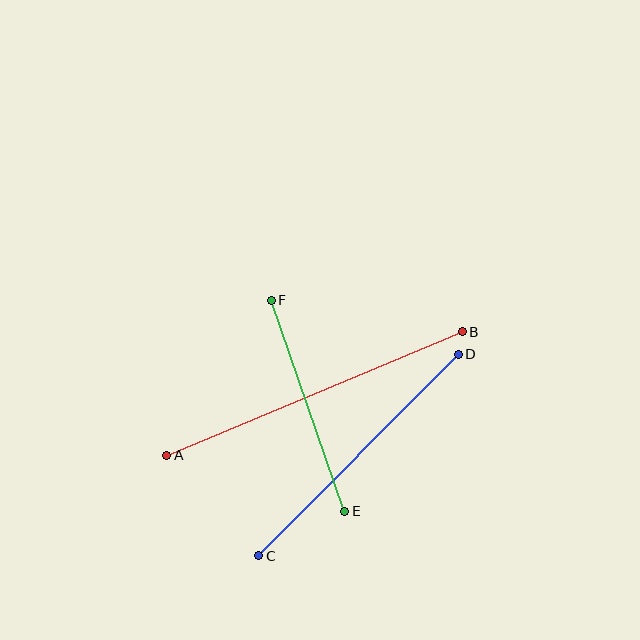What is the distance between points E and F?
The distance is approximately 223 pixels.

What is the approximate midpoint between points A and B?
The midpoint is at approximately (314, 393) pixels.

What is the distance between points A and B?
The distance is approximately 320 pixels.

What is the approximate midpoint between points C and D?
The midpoint is at approximately (358, 455) pixels.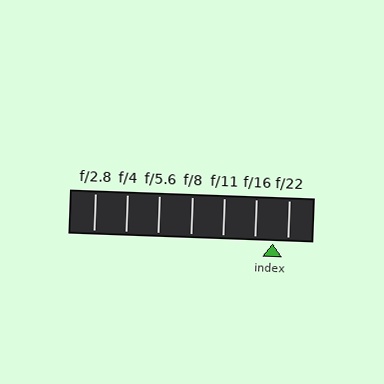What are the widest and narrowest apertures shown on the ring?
The widest aperture shown is f/2.8 and the narrowest is f/22.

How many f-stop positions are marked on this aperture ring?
There are 7 f-stop positions marked.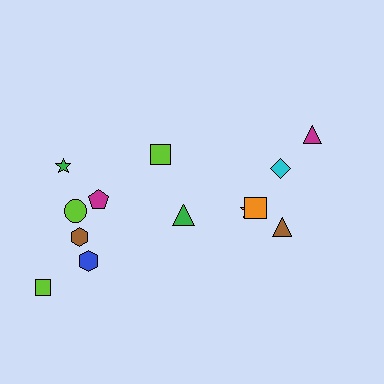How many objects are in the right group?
There are 5 objects.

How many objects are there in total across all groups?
There are 13 objects.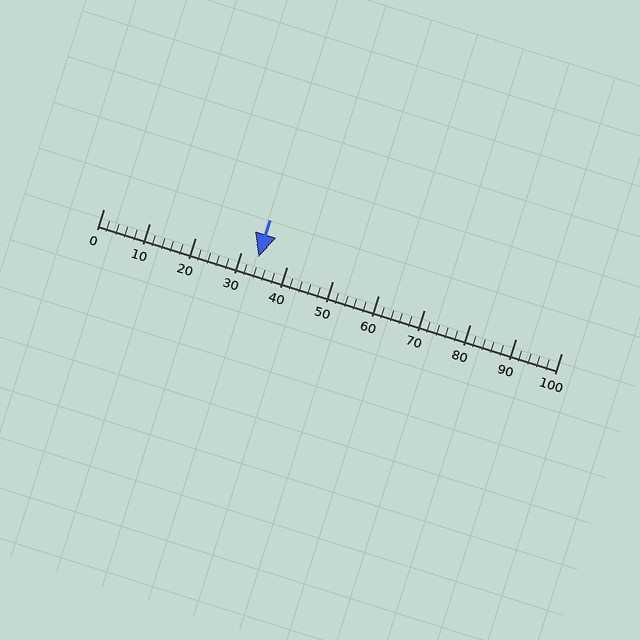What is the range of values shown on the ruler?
The ruler shows values from 0 to 100.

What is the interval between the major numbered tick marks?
The major tick marks are spaced 10 units apart.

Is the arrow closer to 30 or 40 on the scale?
The arrow is closer to 30.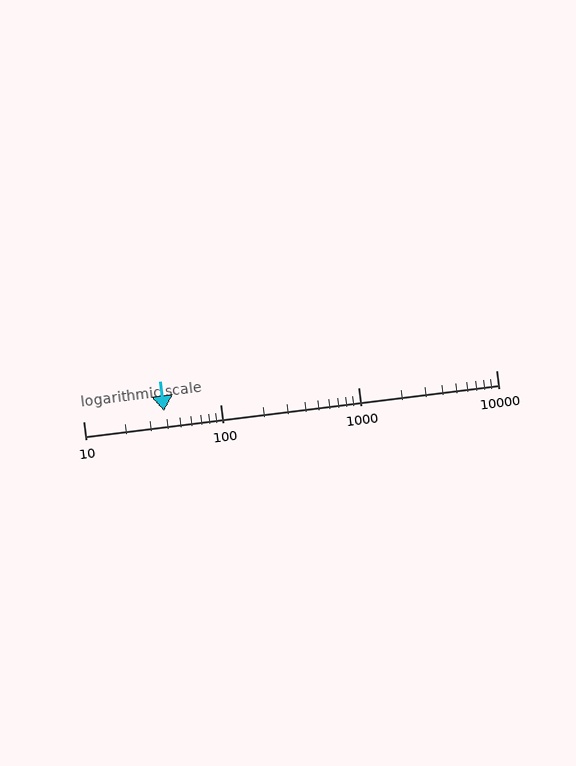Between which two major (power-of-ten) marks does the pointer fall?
The pointer is between 10 and 100.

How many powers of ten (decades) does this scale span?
The scale spans 3 decades, from 10 to 10000.